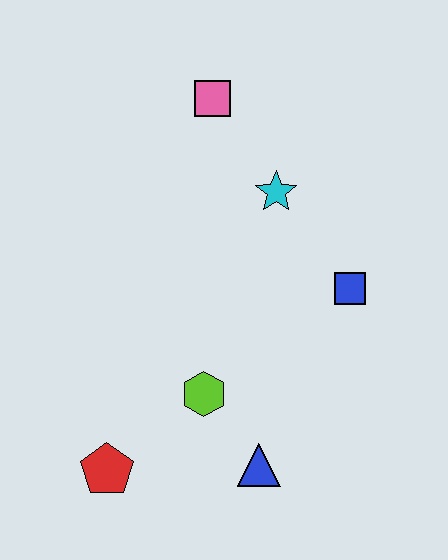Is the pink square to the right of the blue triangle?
No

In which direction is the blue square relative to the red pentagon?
The blue square is to the right of the red pentagon.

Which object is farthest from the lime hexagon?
The pink square is farthest from the lime hexagon.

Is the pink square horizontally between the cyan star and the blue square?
No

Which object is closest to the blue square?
The cyan star is closest to the blue square.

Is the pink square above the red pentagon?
Yes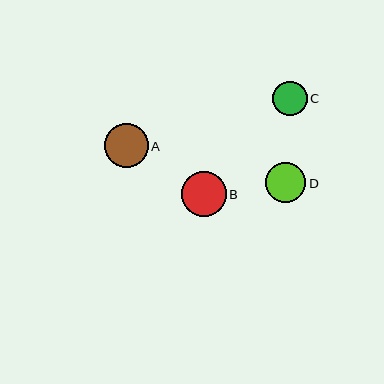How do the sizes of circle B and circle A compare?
Circle B and circle A are approximately the same size.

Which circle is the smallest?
Circle C is the smallest with a size of approximately 35 pixels.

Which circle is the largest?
Circle B is the largest with a size of approximately 44 pixels.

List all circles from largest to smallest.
From largest to smallest: B, A, D, C.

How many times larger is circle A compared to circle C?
Circle A is approximately 1.3 times the size of circle C.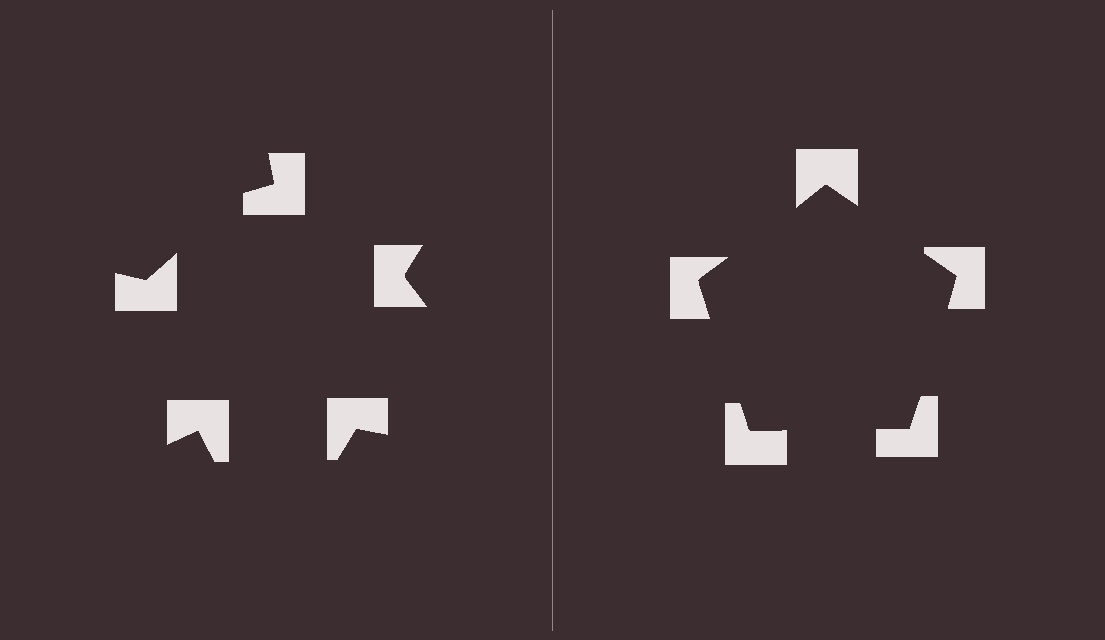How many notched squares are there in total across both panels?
10 — 5 on each side.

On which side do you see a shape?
An illusory pentagon appears on the right side. On the left side the wedge cuts are rotated, so no coherent shape forms.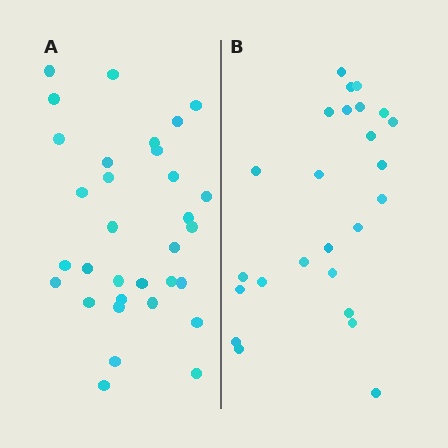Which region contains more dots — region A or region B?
Region A (the left region) has more dots.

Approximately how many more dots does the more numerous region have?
Region A has roughly 8 or so more dots than region B.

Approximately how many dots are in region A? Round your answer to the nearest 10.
About 30 dots. (The exact count is 32, which rounds to 30.)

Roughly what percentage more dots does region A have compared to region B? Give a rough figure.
About 30% more.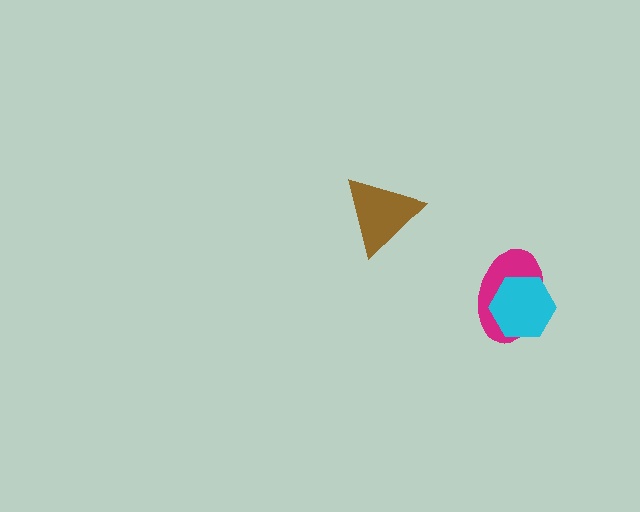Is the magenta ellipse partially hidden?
Yes, it is partially covered by another shape.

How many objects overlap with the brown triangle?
0 objects overlap with the brown triangle.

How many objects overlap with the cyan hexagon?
1 object overlaps with the cyan hexagon.